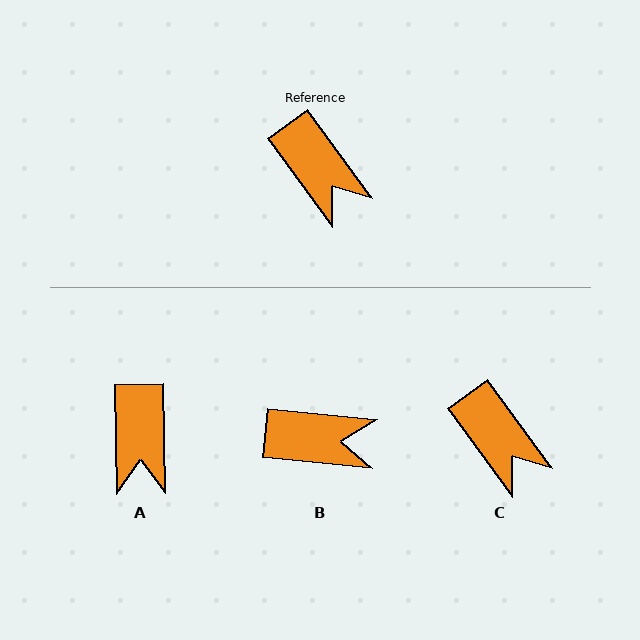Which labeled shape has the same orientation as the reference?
C.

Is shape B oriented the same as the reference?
No, it is off by about 48 degrees.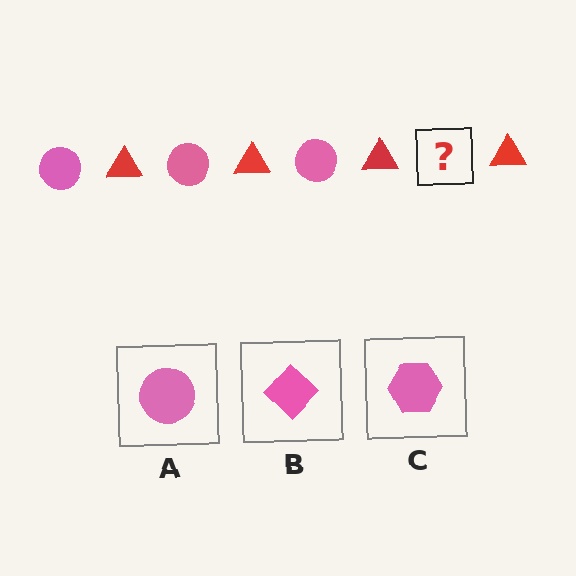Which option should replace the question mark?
Option A.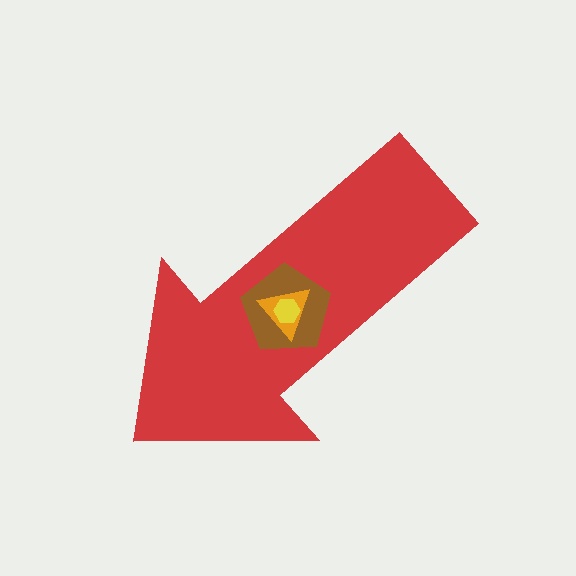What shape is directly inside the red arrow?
The brown pentagon.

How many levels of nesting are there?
4.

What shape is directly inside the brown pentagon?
The orange triangle.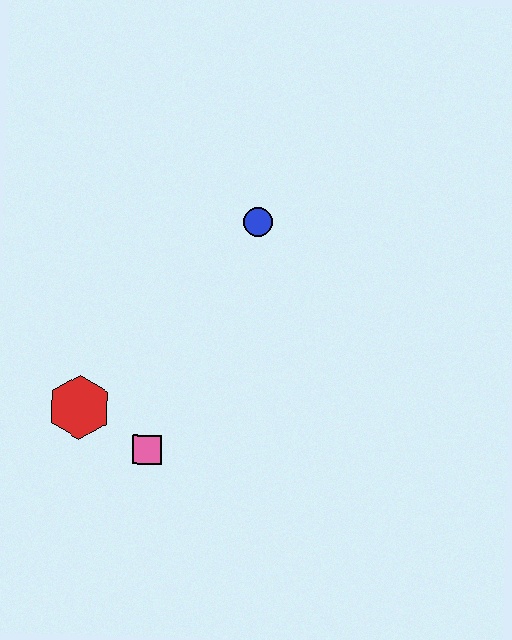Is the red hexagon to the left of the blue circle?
Yes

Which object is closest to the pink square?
The red hexagon is closest to the pink square.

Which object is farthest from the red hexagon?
The blue circle is farthest from the red hexagon.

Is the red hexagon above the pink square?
Yes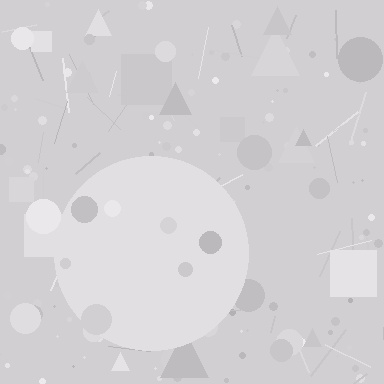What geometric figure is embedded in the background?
A circle is embedded in the background.